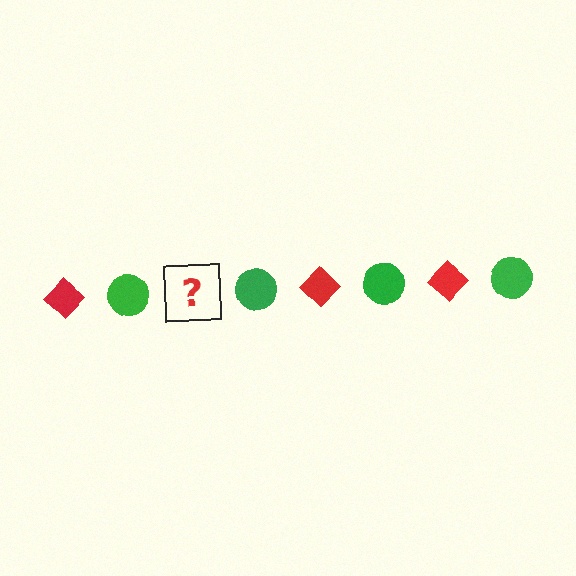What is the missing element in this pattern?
The missing element is a red diamond.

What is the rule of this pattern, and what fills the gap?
The rule is that the pattern alternates between red diamond and green circle. The gap should be filled with a red diamond.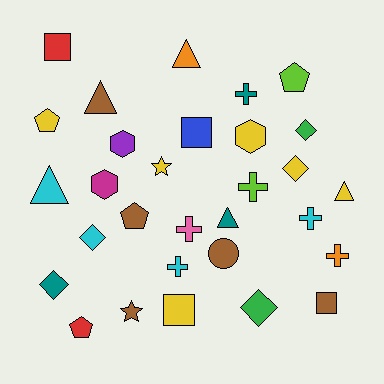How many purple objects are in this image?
There is 1 purple object.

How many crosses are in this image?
There are 6 crosses.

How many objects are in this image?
There are 30 objects.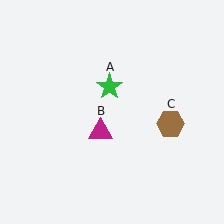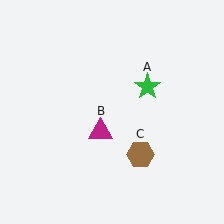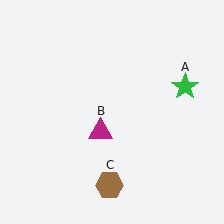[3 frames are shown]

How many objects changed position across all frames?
2 objects changed position: green star (object A), brown hexagon (object C).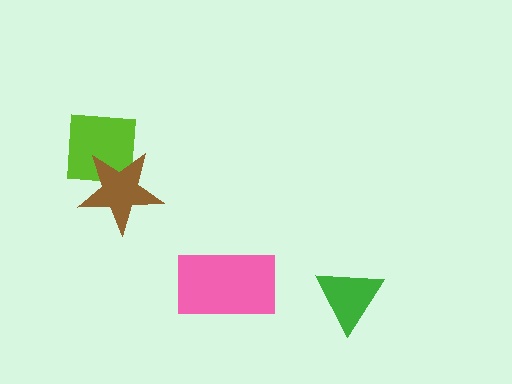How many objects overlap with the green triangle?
0 objects overlap with the green triangle.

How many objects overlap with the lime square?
1 object overlaps with the lime square.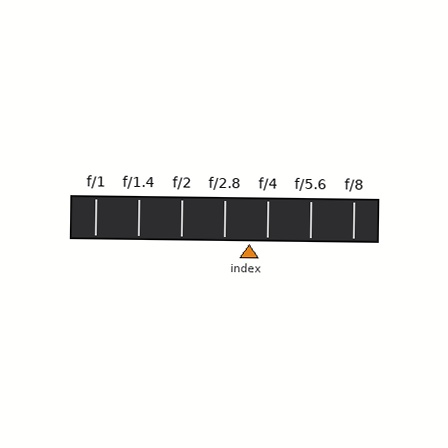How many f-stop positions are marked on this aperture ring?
There are 7 f-stop positions marked.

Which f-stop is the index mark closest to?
The index mark is closest to f/4.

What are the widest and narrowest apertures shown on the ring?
The widest aperture shown is f/1 and the narrowest is f/8.